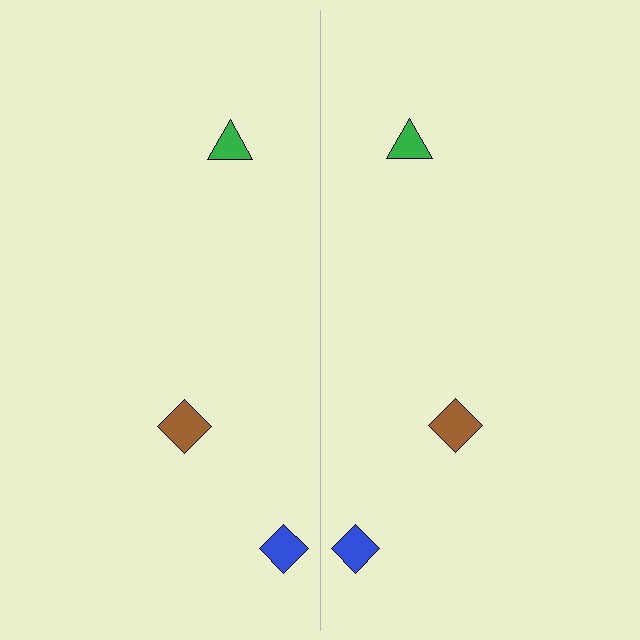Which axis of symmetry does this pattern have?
The pattern has a vertical axis of symmetry running through the center of the image.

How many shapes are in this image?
There are 6 shapes in this image.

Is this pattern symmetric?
Yes, this pattern has bilateral (reflection) symmetry.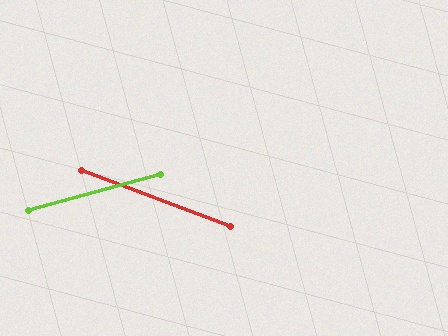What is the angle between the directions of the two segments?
Approximately 36 degrees.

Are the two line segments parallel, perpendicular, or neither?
Neither parallel nor perpendicular — they differ by about 36°.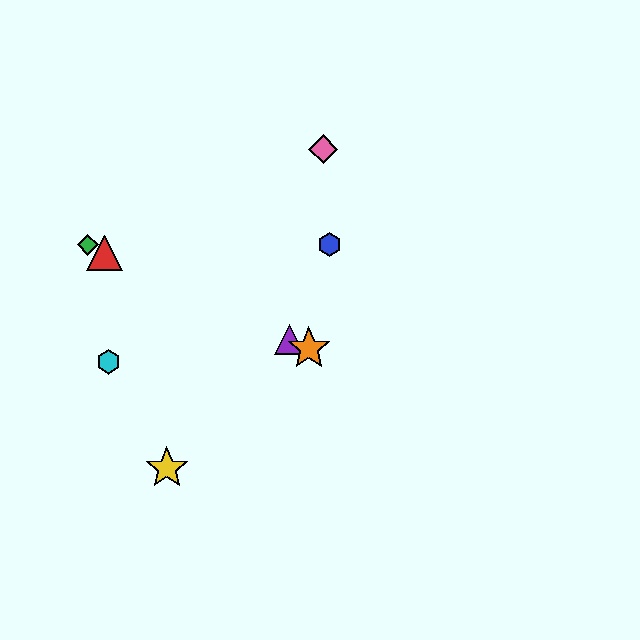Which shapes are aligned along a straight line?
The red triangle, the green diamond, the purple triangle, the orange star are aligned along a straight line.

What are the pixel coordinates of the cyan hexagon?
The cyan hexagon is at (108, 362).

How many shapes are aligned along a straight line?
4 shapes (the red triangle, the green diamond, the purple triangle, the orange star) are aligned along a straight line.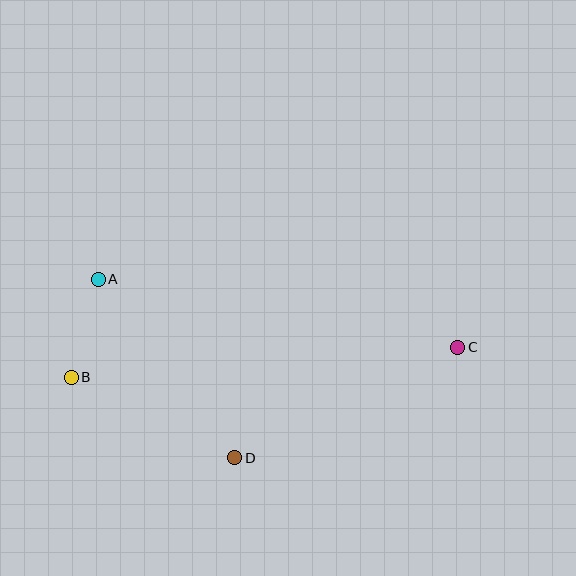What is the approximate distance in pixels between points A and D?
The distance between A and D is approximately 225 pixels.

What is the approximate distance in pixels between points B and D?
The distance between B and D is approximately 182 pixels.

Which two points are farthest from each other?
Points B and C are farthest from each other.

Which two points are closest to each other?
Points A and B are closest to each other.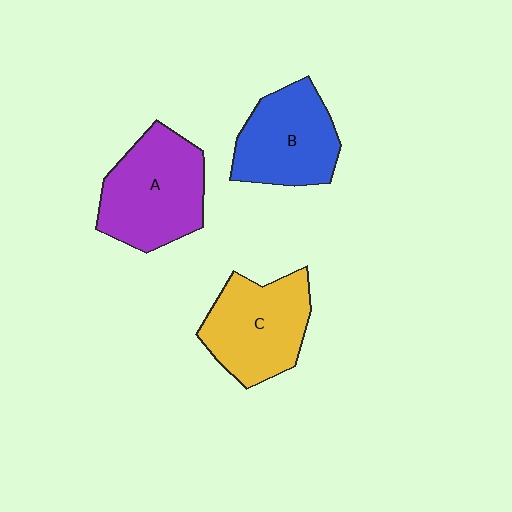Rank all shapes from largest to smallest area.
From largest to smallest: A (purple), C (yellow), B (blue).